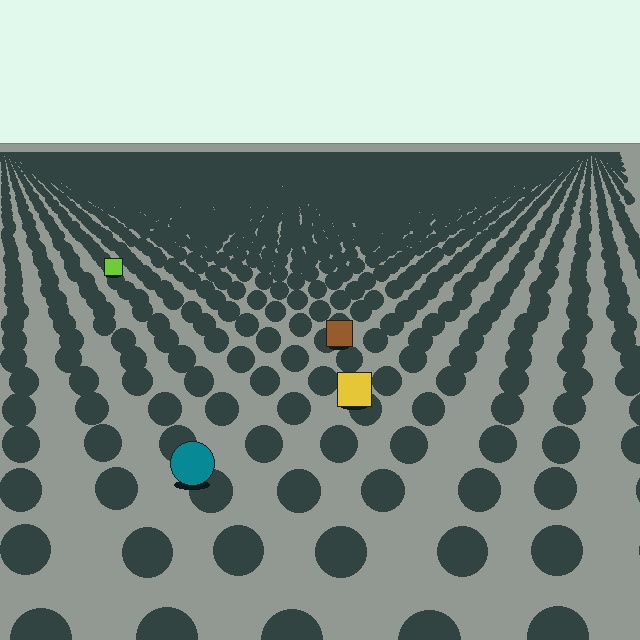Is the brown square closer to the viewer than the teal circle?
No. The teal circle is closer — you can tell from the texture gradient: the ground texture is coarser near it.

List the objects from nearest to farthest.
From nearest to farthest: the teal circle, the yellow square, the brown square, the lime square.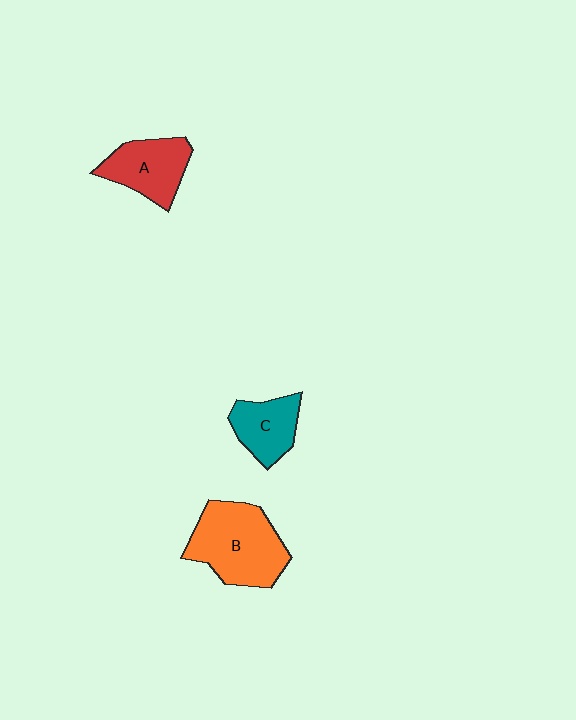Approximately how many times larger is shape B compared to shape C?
Approximately 1.8 times.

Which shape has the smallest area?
Shape C (teal).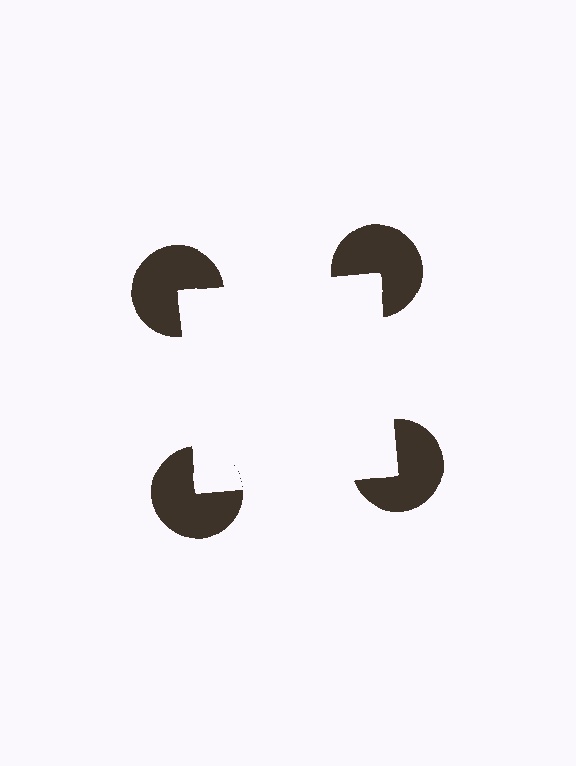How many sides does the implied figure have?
4 sides.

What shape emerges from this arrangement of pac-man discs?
An illusory square — its edges are inferred from the aligned wedge cuts in the pac-man discs, not physically drawn.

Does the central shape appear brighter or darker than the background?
It typically appears slightly brighter than the background, even though no actual brightness change is drawn.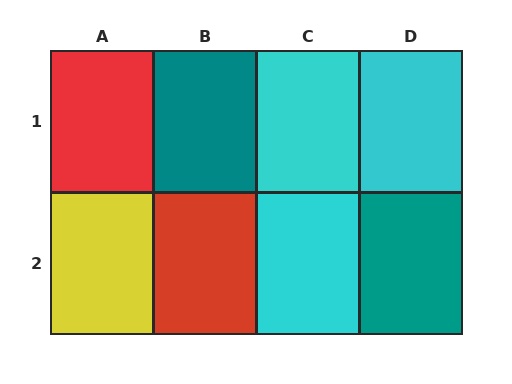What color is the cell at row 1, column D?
Cyan.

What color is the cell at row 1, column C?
Cyan.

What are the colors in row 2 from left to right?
Yellow, red, cyan, teal.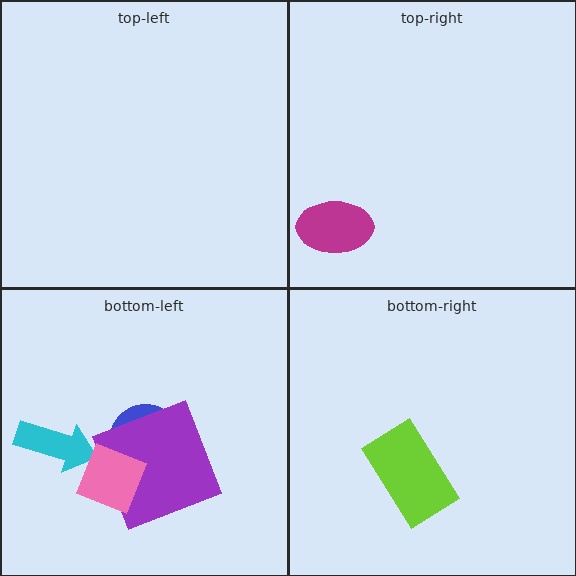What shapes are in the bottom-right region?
The lime rectangle.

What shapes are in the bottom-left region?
The blue circle, the cyan arrow, the purple square, the pink diamond.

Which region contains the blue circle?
The bottom-left region.